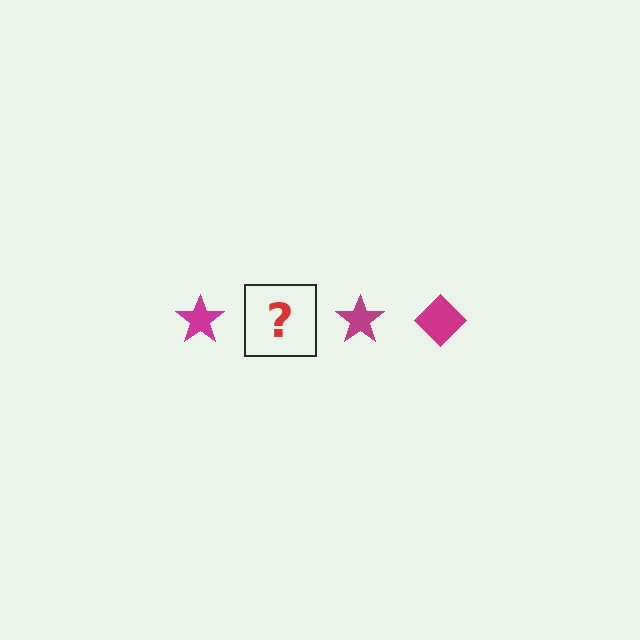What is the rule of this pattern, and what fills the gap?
The rule is that the pattern cycles through star, diamond shapes in magenta. The gap should be filled with a magenta diamond.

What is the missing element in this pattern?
The missing element is a magenta diamond.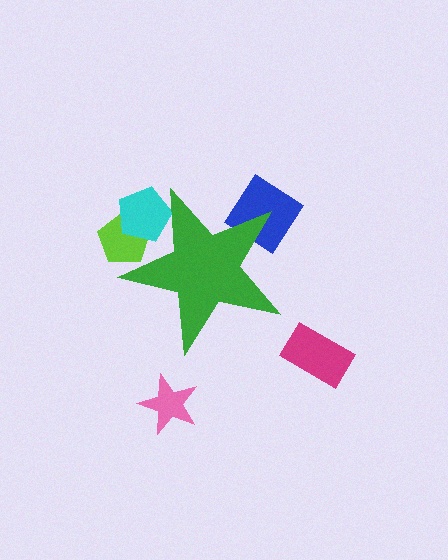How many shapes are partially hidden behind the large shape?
3 shapes are partially hidden.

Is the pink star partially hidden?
No, the pink star is fully visible.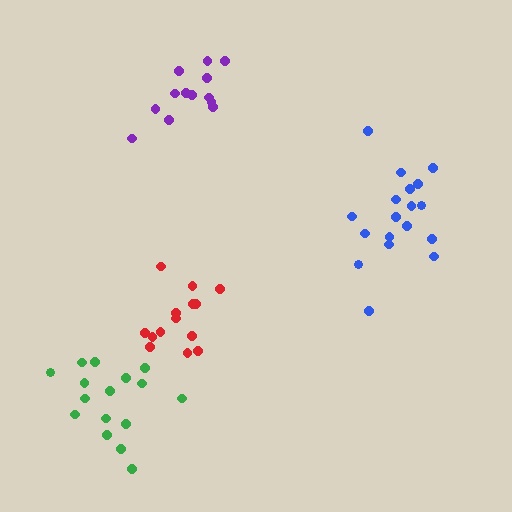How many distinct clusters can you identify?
There are 4 distinct clusters.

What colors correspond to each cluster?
The clusters are colored: purple, green, blue, red.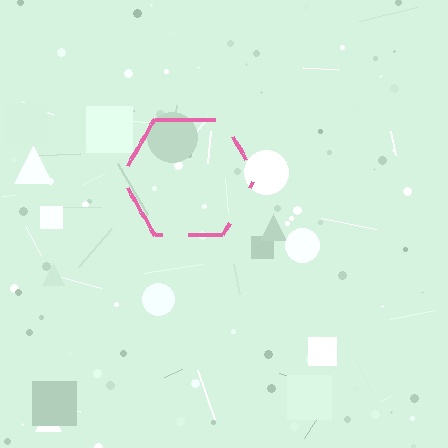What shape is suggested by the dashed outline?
The dashed outline suggests a hexagon.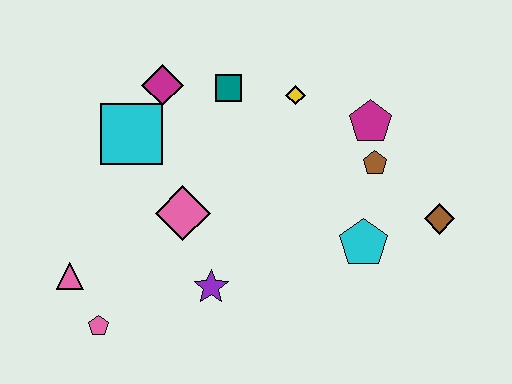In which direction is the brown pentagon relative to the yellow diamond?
The brown pentagon is to the right of the yellow diamond.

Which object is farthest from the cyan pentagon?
The pink triangle is farthest from the cyan pentagon.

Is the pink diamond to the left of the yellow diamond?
Yes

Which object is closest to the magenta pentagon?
The brown pentagon is closest to the magenta pentagon.